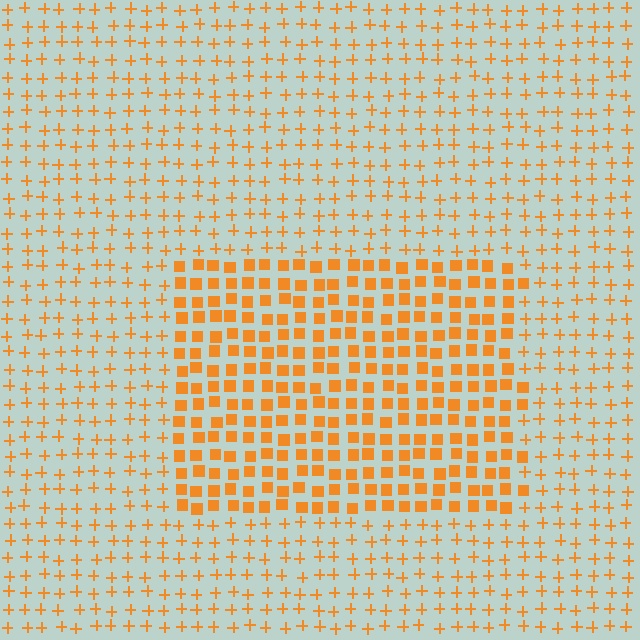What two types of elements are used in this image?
The image uses squares inside the rectangle region and plus signs outside it.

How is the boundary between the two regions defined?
The boundary is defined by a change in element shape: squares inside vs. plus signs outside. All elements share the same color and spacing.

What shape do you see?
I see a rectangle.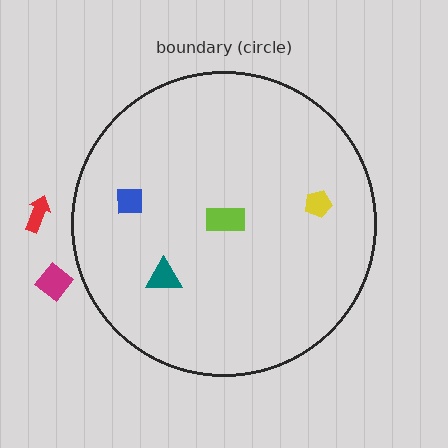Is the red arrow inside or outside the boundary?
Outside.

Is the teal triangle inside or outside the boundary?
Inside.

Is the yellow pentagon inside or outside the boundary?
Inside.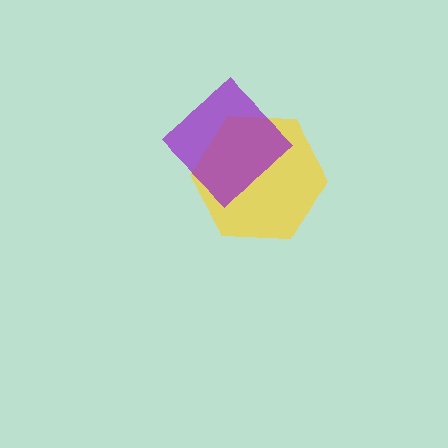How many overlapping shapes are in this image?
There are 2 overlapping shapes in the image.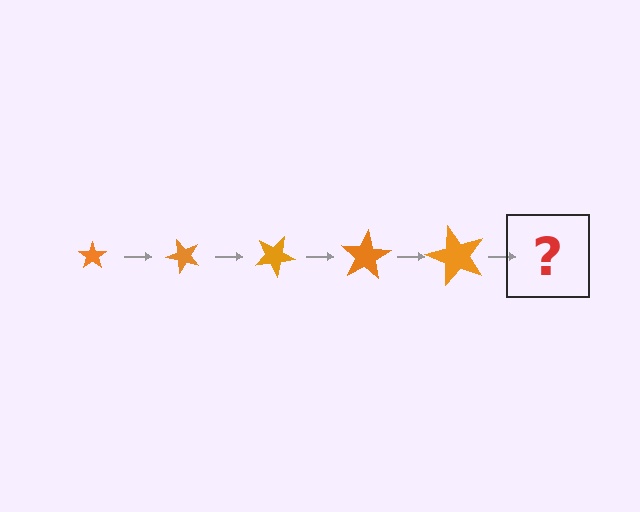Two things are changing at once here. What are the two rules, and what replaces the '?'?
The two rules are that the star grows larger each step and it rotates 50 degrees each step. The '?' should be a star, larger than the previous one and rotated 250 degrees from the start.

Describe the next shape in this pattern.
It should be a star, larger than the previous one and rotated 250 degrees from the start.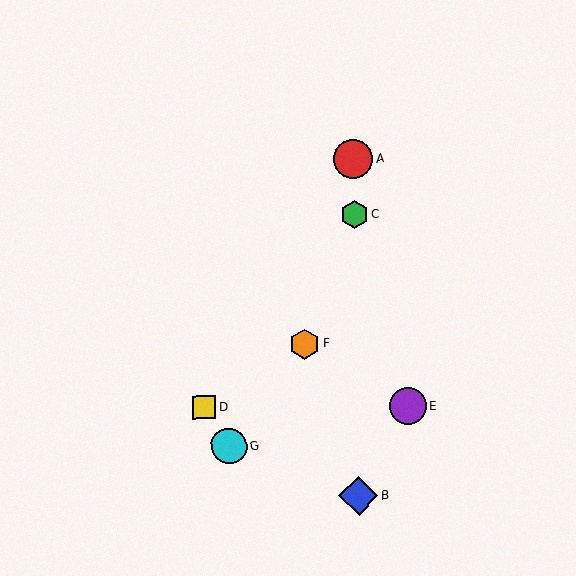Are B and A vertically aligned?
Yes, both are at x≈359.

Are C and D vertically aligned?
No, C is at x≈354 and D is at x≈204.